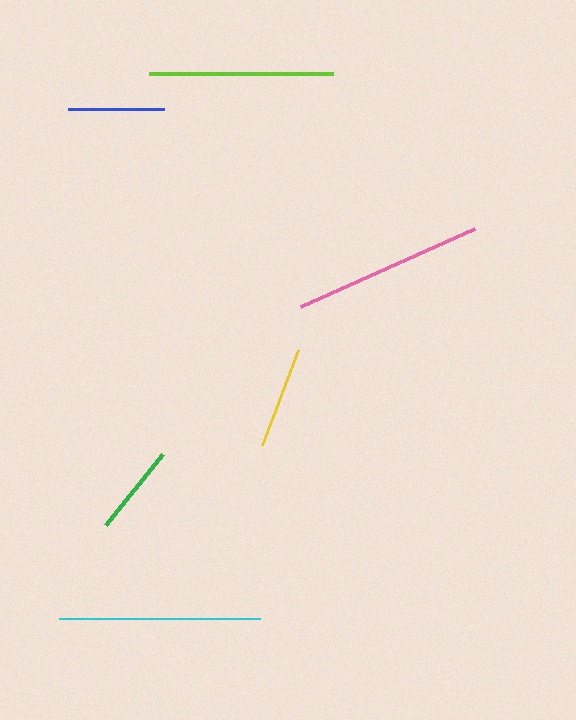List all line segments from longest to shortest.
From longest to shortest: cyan, pink, lime, yellow, blue, green.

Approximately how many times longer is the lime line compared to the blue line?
The lime line is approximately 1.9 times the length of the blue line.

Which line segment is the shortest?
The green line is the shortest at approximately 91 pixels.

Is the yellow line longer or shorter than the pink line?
The pink line is longer than the yellow line.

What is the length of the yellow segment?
The yellow segment is approximately 101 pixels long.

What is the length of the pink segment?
The pink segment is approximately 191 pixels long.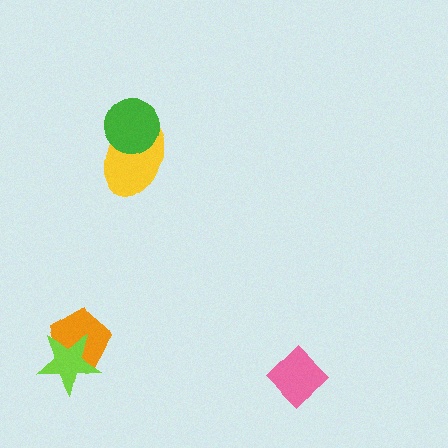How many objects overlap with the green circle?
1 object overlaps with the green circle.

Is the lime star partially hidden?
No, no other shape covers it.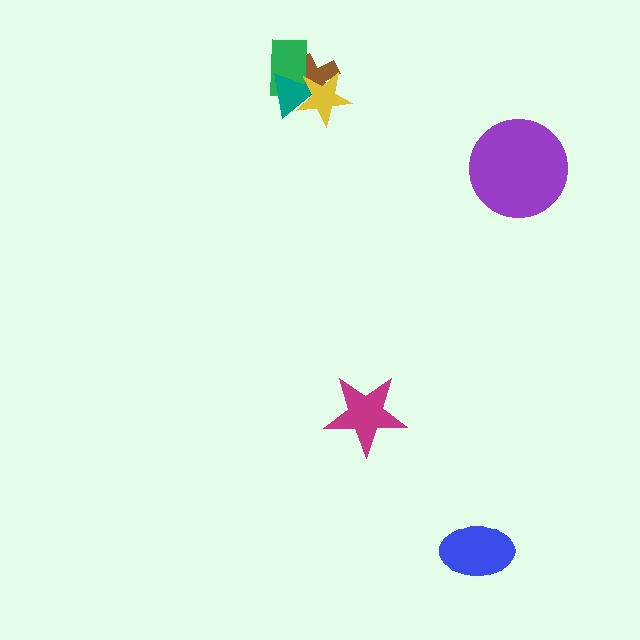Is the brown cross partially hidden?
Yes, it is partially covered by another shape.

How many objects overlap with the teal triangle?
3 objects overlap with the teal triangle.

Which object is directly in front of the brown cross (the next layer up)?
The green rectangle is directly in front of the brown cross.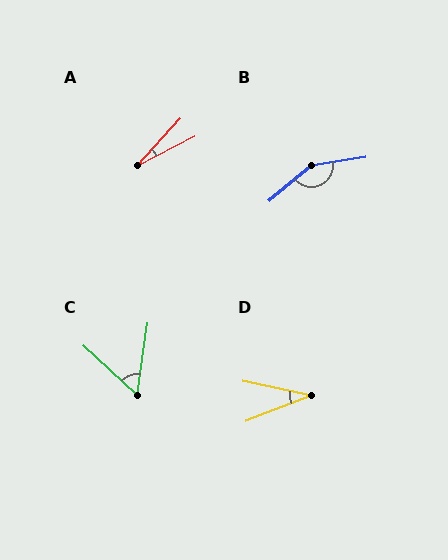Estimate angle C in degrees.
Approximately 55 degrees.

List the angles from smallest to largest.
A (21°), D (34°), C (55°), B (148°).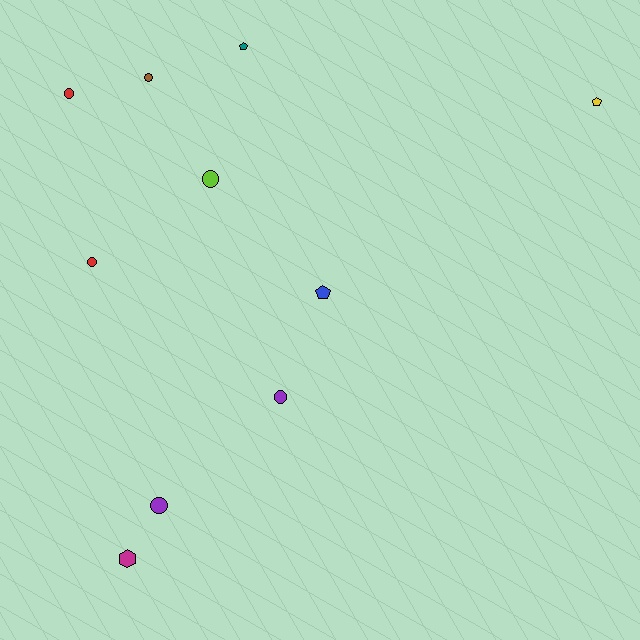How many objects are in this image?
There are 10 objects.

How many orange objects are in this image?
There are no orange objects.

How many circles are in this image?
There are 6 circles.